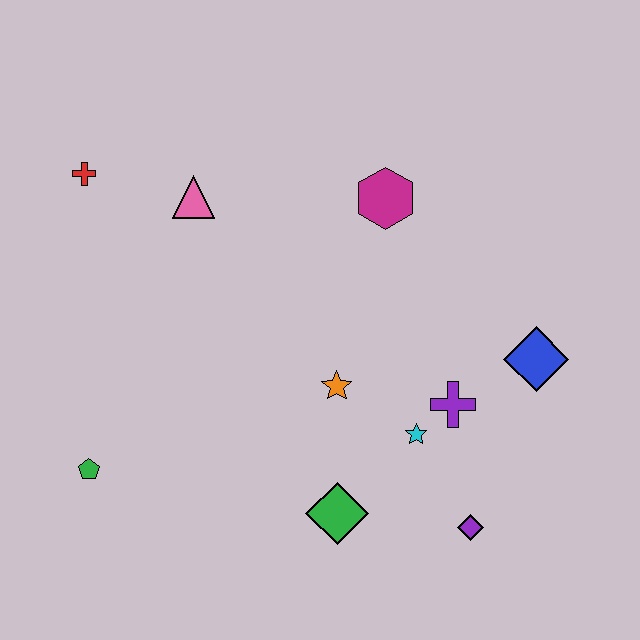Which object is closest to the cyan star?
The purple cross is closest to the cyan star.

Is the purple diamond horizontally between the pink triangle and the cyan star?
No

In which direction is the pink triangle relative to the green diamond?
The pink triangle is above the green diamond.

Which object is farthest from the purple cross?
The red cross is farthest from the purple cross.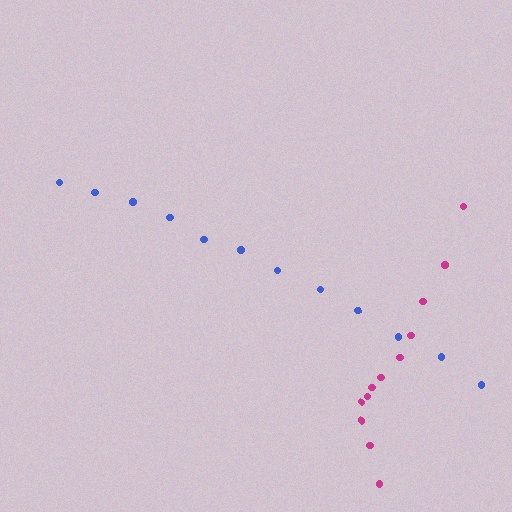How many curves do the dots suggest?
There are 2 distinct paths.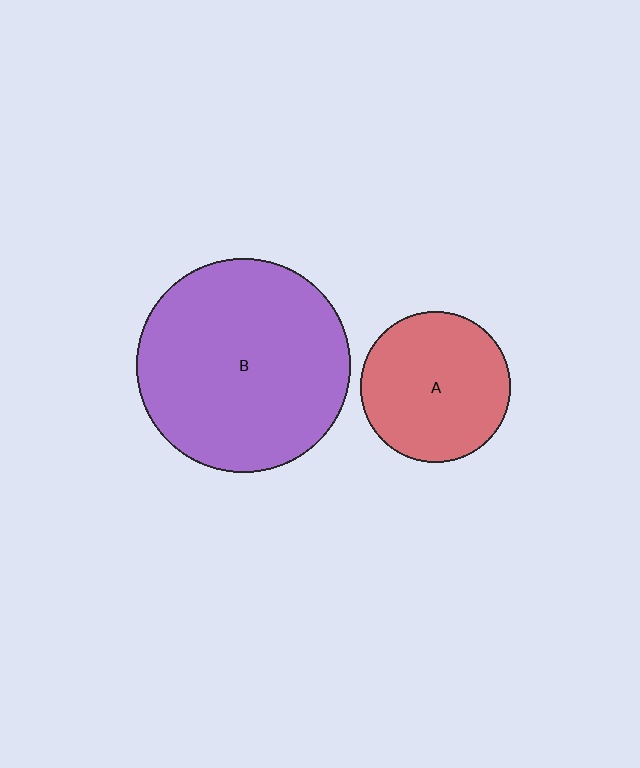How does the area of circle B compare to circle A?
Approximately 2.0 times.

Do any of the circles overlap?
No, none of the circles overlap.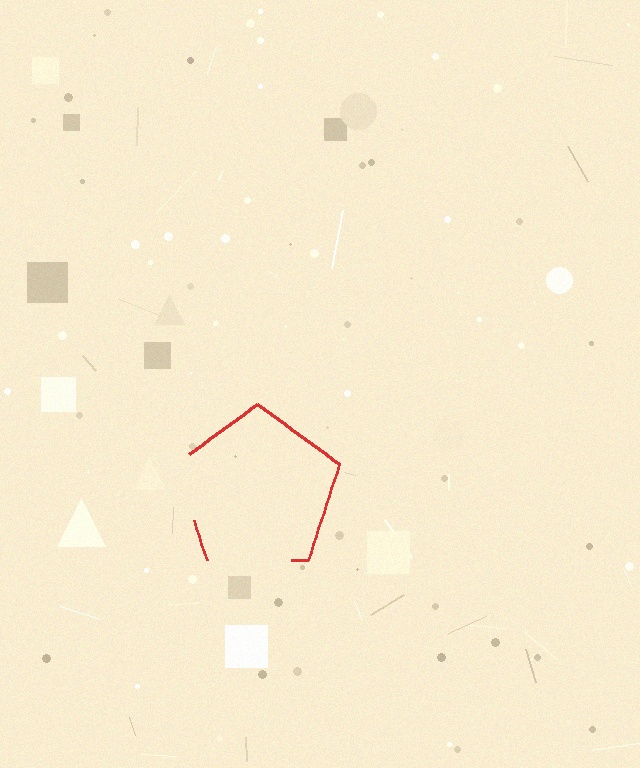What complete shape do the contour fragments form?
The contour fragments form a pentagon.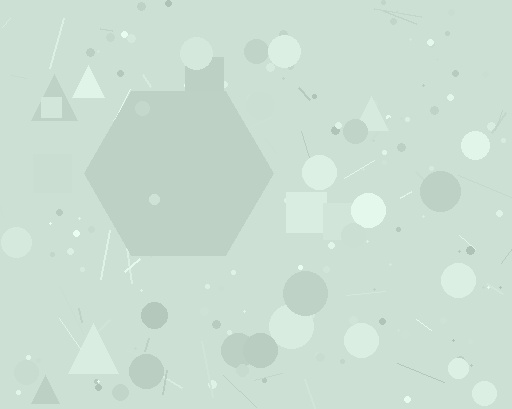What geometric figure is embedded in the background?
A hexagon is embedded in the background.